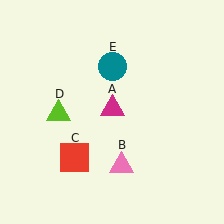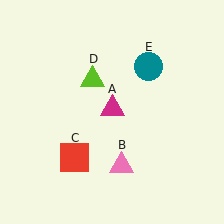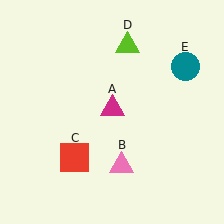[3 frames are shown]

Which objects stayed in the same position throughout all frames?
Magenta triangle (object A) and pink triangle (object B) and red square (object C) remained stationary.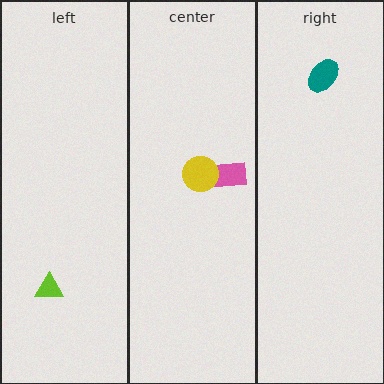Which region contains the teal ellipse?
The right region.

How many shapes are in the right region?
1.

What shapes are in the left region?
The lime triangle.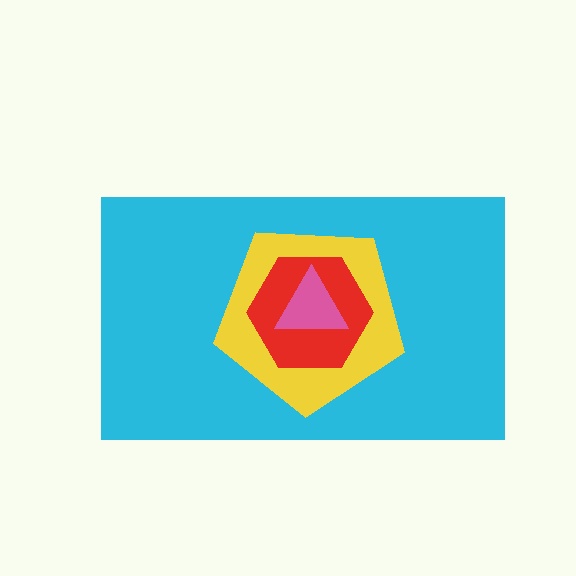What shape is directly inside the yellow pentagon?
The red hexagon.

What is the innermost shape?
The pink triangle.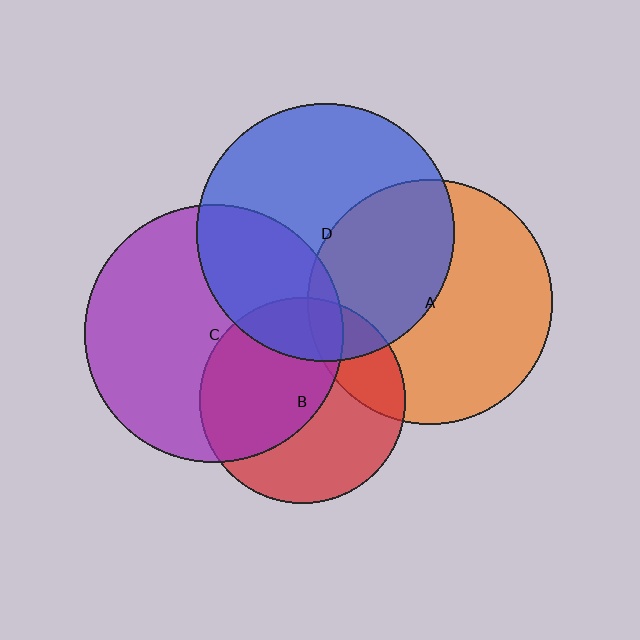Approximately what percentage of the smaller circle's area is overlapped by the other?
Approximately 20%.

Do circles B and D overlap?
Yes.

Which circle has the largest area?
Circle C (purple).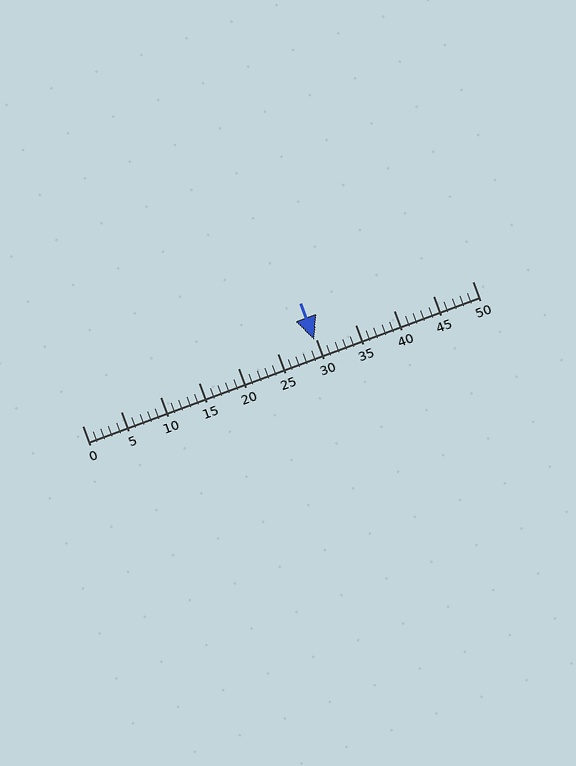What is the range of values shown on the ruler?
The ruler shows values from 0 to 50.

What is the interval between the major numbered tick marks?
The major tick marks are spaced 5 units apart.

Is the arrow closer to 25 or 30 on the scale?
The arrow is closer to 30.